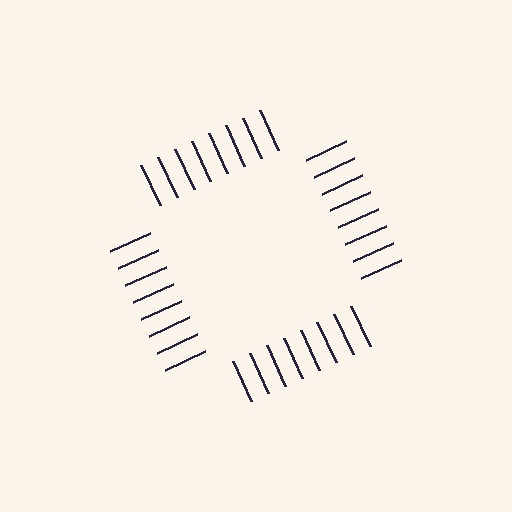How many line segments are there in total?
32 — 8 along each of the 4 edges.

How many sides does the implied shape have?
4 sides — the line-ends trace a square.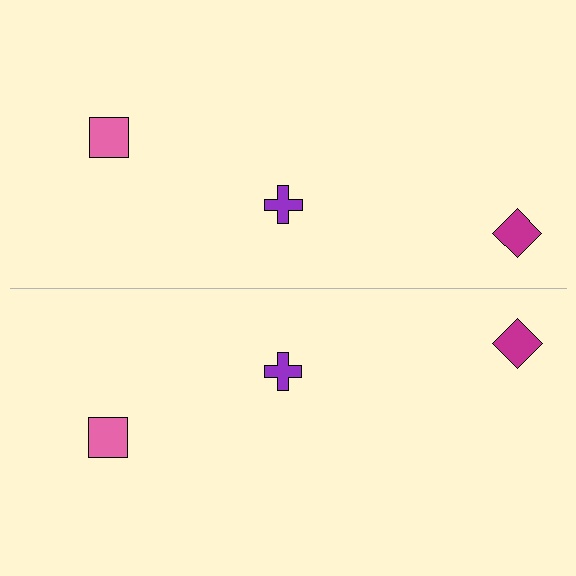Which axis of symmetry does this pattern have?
The pattern has a horizontal axis of symmetry running through the center of the image.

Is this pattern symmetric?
Yes, this pattern has bilateral (reflection) symmetry.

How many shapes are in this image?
There are 6 shapes in this image.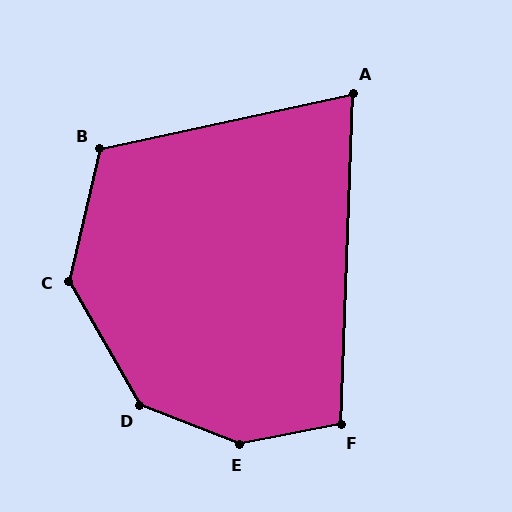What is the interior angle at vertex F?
Approximately 103 degrees (obtuse).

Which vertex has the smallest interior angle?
A, at approximately 76 degrees.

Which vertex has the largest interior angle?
E, at approximately 148 degrees.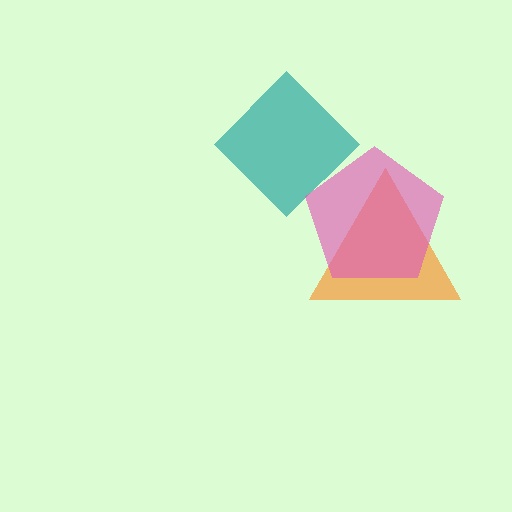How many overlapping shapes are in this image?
There are 3 overlapping shapes in the image.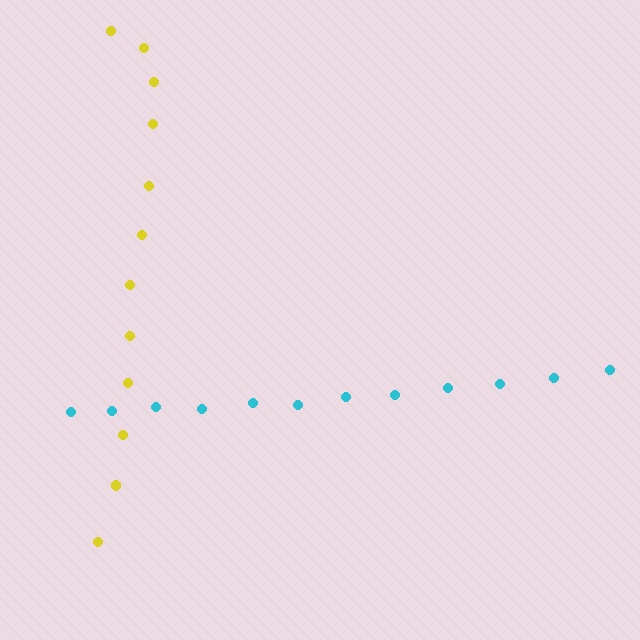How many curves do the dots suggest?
There are 2 distinct paths.